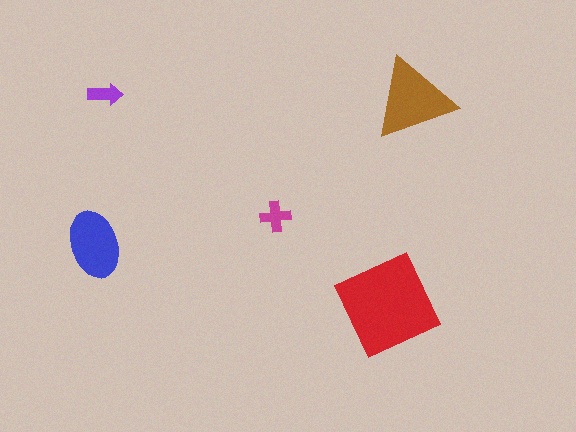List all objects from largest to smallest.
The red diamond, the brown triangle, the blue ellipse, the magenta cross, the purple arrow.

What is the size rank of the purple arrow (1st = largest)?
5th.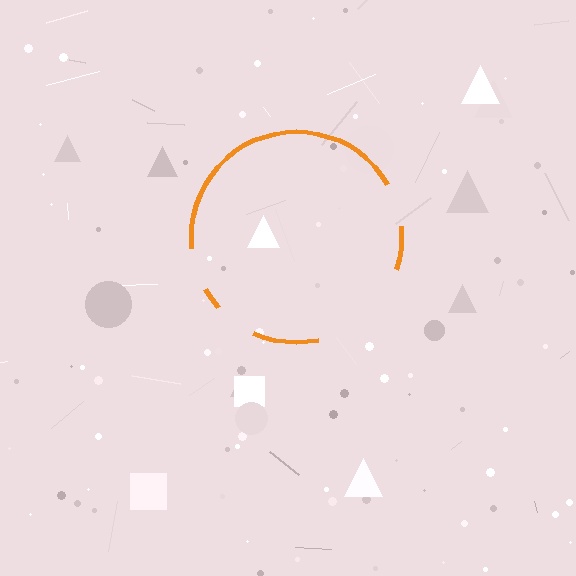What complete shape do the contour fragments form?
The contour fragments form a circle.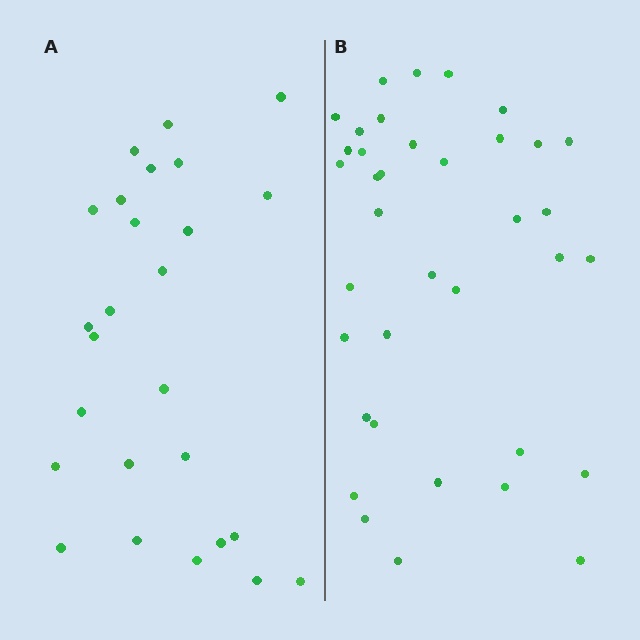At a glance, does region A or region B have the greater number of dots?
Region B (the right region) has more dots.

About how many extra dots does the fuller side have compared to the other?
Region B has roughly 12 or so more dots than region A.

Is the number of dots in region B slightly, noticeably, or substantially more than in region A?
Region B has noticeably more, but not dramatically so. The ratio is roughly 1.4 to 1.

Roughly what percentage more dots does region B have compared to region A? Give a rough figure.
About 40% more.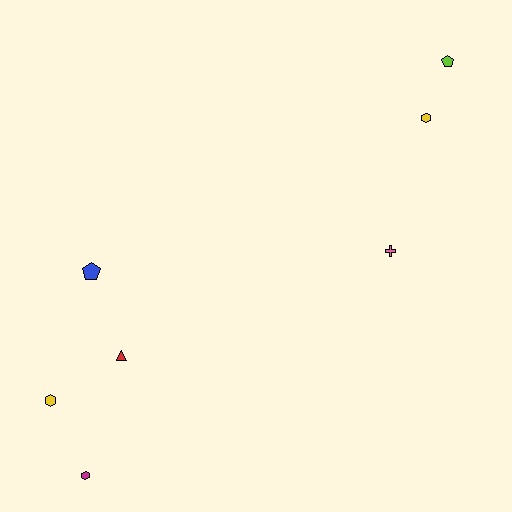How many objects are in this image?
There are 7 objects.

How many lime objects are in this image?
There is 1 lime object.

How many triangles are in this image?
There is 1 triangle.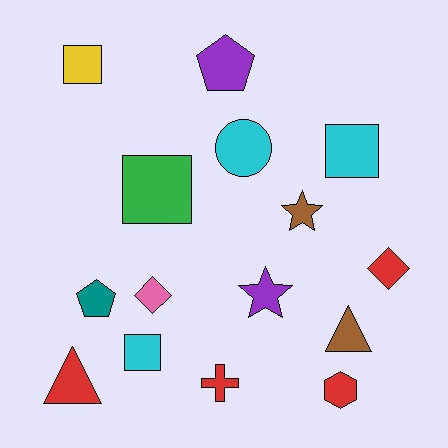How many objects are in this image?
There are 15 objects.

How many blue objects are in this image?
There are no blue objects.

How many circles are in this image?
There is 1 circle.